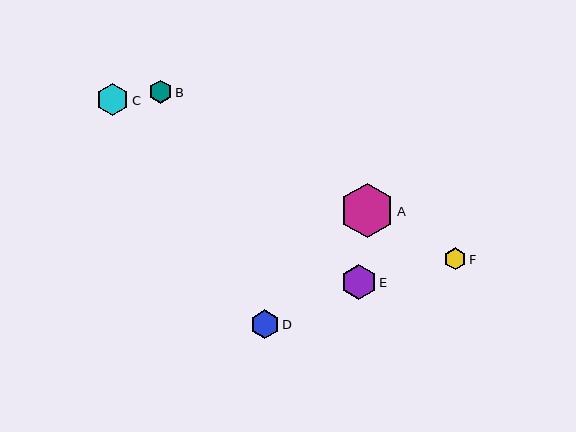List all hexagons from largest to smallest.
From largest to smallest: A, E, C, D, B, F.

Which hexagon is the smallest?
Hexagon F is the smallest with a size of approximately 23 pixels.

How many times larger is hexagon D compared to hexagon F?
Hexagon D is approximately 1.3 times the size of hexagon F.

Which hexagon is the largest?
Hexagon A is the largest with a size of approximately 55 pixels.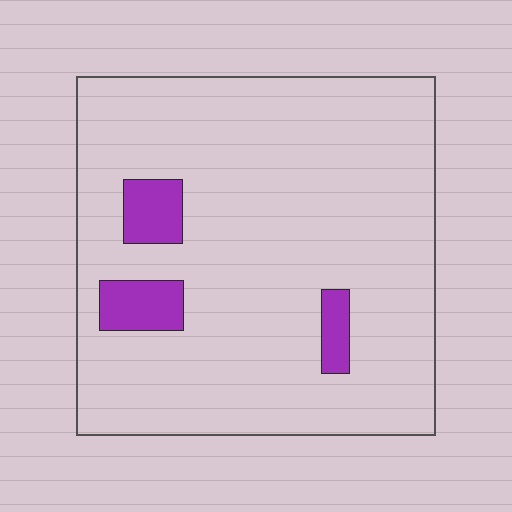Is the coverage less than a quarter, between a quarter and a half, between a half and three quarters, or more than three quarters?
Less than a quarter.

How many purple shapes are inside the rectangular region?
3.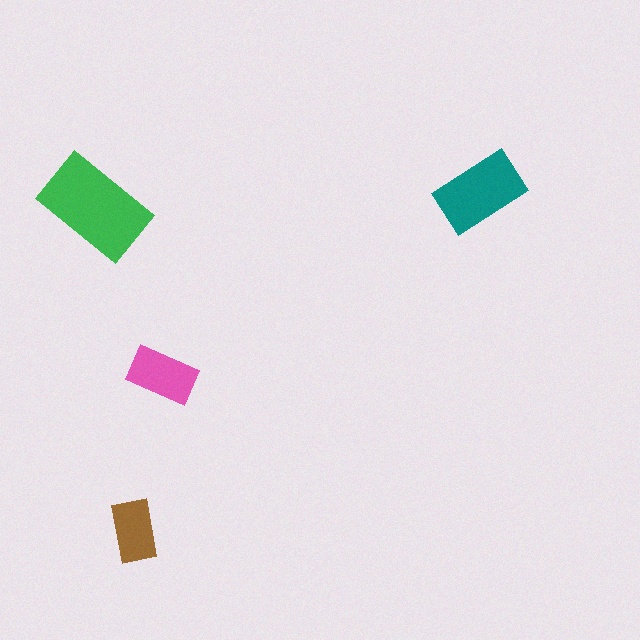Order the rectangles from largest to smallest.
the green one, the teal one, the pink one, the brown one.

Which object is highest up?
The teal rectangle is topmost.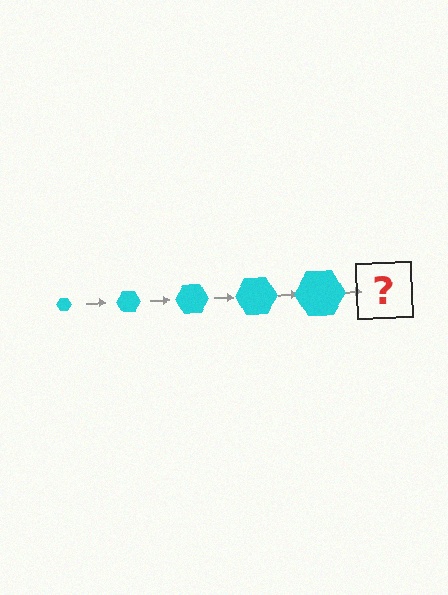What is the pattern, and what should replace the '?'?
The pattern is that the hexagon gets progressively larger each step. The '?' should be a cyan hexagon, larger than the previous one.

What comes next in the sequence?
The next element should be a cyan hexagon, larger than the previous one.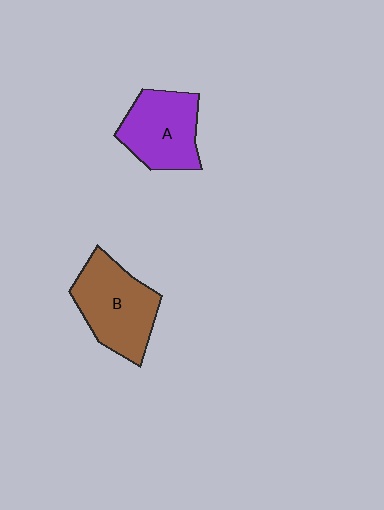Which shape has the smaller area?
Shape A (purple).